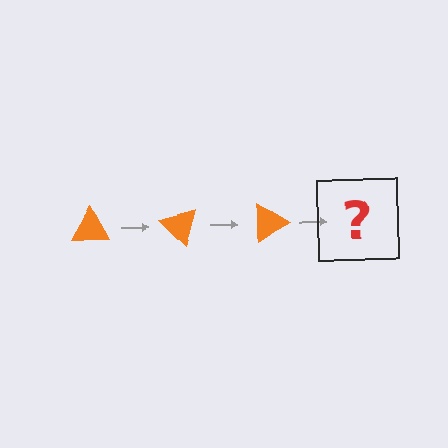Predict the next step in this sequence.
The next step is an orange triangle rotated 135 degrees.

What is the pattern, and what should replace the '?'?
The pattern is that the triangle rotates 45 degrees each step. The '?' should be an orange triangle rotated 135 degrees.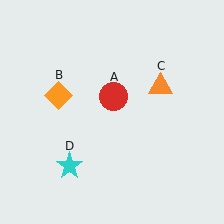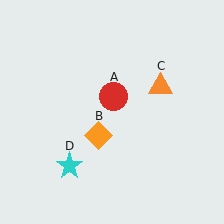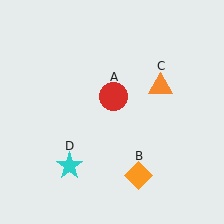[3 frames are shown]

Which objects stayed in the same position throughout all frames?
Red circle (object A) and orange triangle (object C) and cyan star (object D) remained stationary.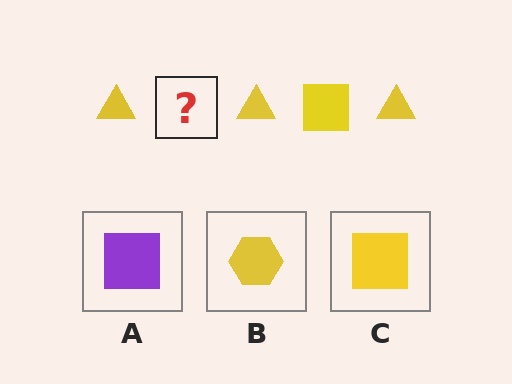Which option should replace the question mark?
Option C.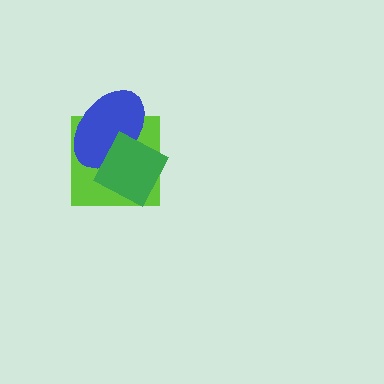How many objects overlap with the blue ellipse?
2 objects overlap with the blue ellipse.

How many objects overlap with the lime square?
2 objects overlap with the lime square.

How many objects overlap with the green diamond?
2 objects overlap with the green diamond.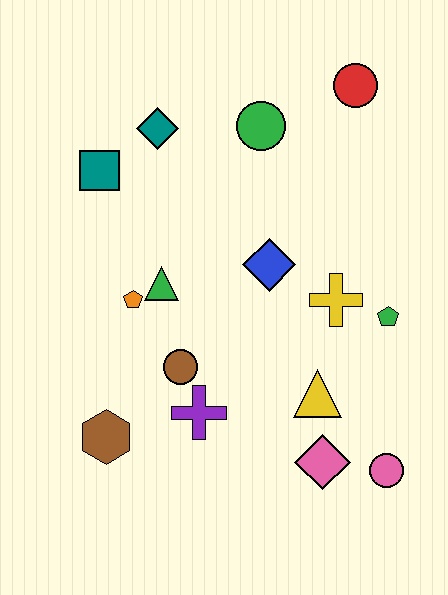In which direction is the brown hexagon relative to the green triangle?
The brown hexagon is below the green triangle.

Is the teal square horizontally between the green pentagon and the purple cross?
No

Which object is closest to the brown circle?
The purple cross is closest to the brown circle.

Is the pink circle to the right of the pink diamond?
Yes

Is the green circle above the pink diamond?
Yes